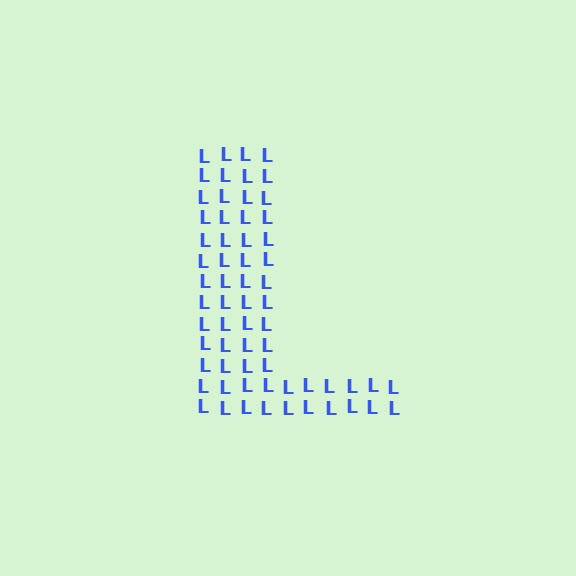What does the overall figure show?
The overall figure shows the letter L.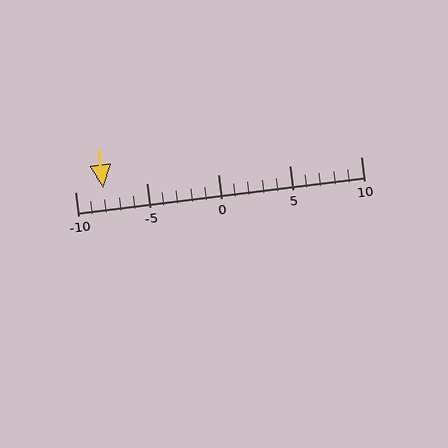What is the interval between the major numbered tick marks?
The major tick marks are spaced 5 units apart.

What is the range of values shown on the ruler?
The ruler shows values from -10 to 10.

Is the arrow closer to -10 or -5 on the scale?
The arrow is closer to -10.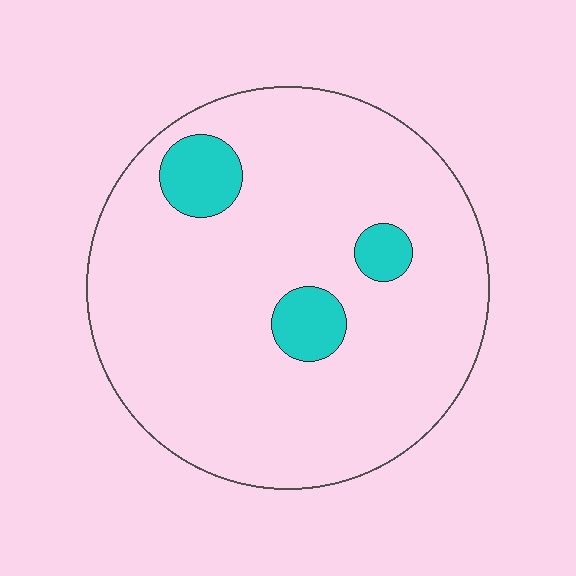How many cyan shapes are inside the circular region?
3.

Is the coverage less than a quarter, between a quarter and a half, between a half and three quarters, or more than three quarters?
Less than a quarter.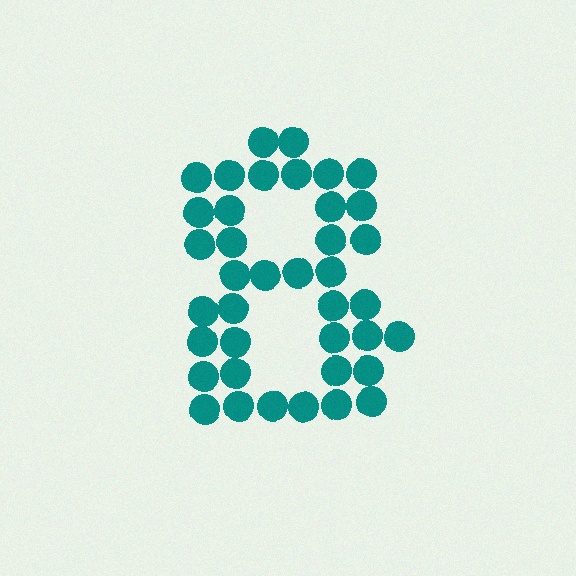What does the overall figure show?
The overall figure shows the digit 8.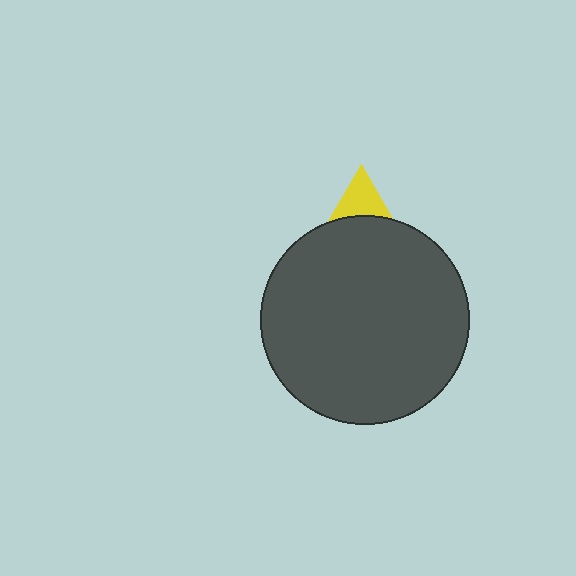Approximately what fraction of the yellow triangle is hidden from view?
Roughly 67% of the yellow triangle is hidden behind the dark gray circle.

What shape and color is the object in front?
The object in front is a dark gray circle.